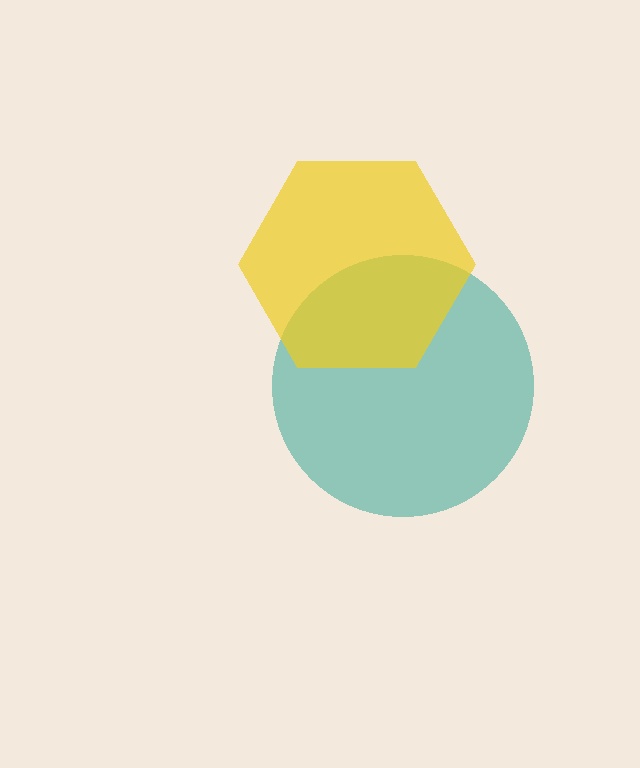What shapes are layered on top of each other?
The layered shapes are: a teal circle, a yellow hexagon.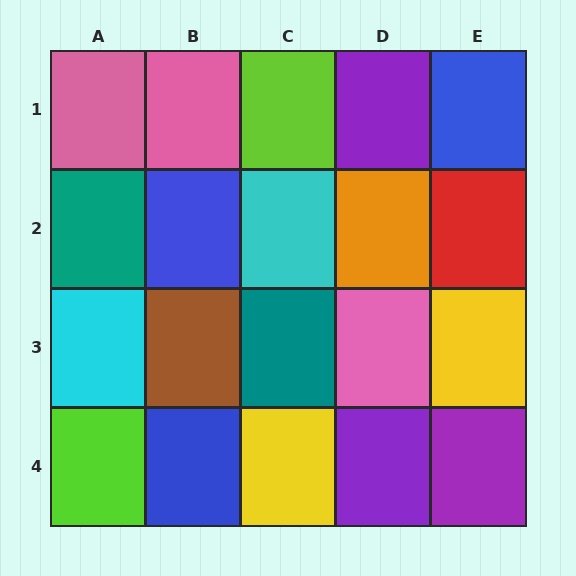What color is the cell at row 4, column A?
Lime.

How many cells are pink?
3 cells are pink.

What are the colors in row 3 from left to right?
Cyan, brown, teal, pink, yellow.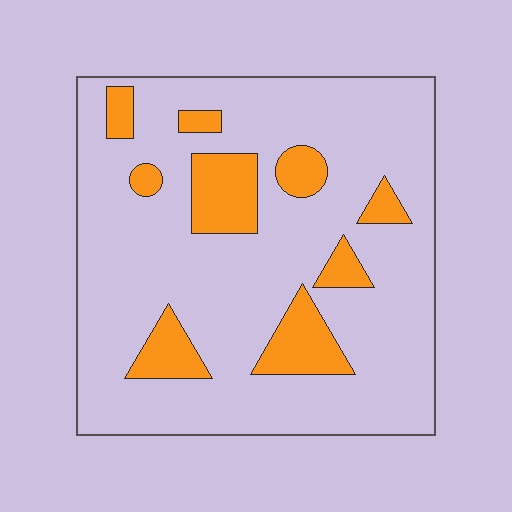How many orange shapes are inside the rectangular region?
9.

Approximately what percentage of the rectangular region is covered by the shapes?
Approximately 15%.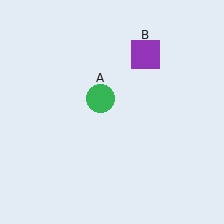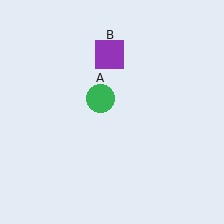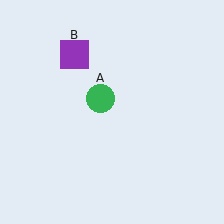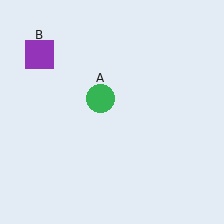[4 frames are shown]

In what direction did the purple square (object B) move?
The purple square (object B) moved left.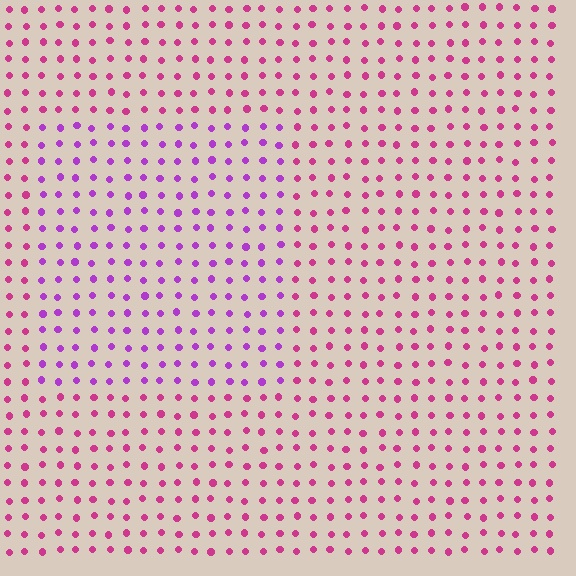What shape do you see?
I see a rectangle.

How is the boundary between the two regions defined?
The boundary is defined purely by a slight shift in hue (about 37 degrees). Spacing, size, and orientation are identical on both sides.